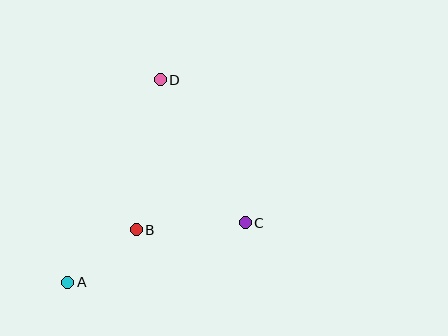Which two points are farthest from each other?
Points A and D are farthest from each other.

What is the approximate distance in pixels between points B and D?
The distance between B and D is approximately 152 pixels.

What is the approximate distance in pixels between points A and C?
The distance between A and C is approximately 187 pixels.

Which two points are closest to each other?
Points A and B are closest to each other.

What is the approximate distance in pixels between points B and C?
The distance between B and C is approximately 109 pixels.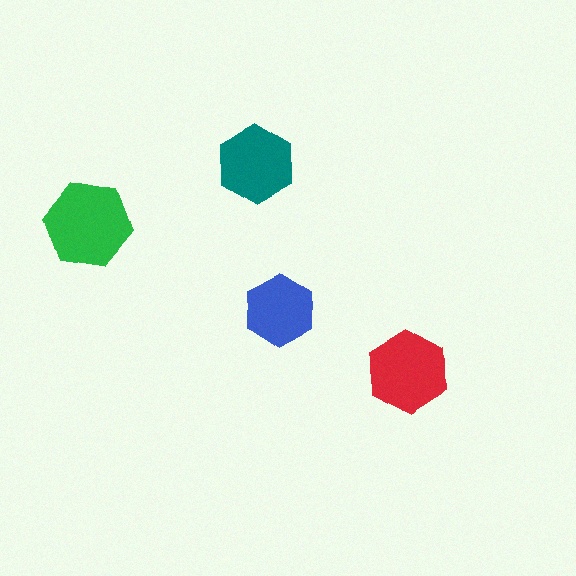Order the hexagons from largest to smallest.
the green one, the red one, the teal one, the blue one.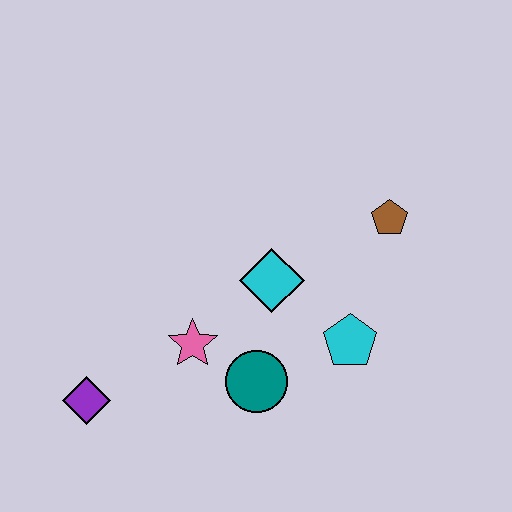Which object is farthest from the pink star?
The brown pentagon is farthest from the pink star.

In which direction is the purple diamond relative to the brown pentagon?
The purple diamond is to the left of the brown pentagon.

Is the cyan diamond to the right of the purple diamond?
Yes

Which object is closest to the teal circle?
The pink star is closest to the teal circle.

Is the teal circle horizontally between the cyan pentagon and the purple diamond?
Yes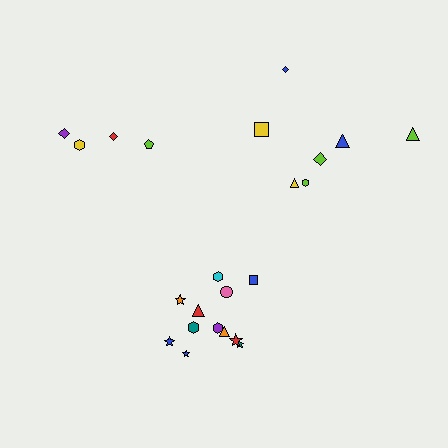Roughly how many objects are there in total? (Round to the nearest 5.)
Roughly 25 objects in total.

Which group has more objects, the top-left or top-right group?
The top-right group.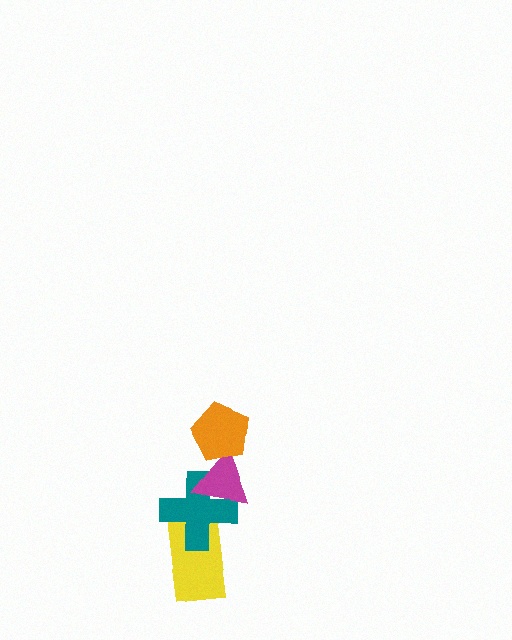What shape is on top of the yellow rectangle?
The teal cross is on top of the yellow rectangle.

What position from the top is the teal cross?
The teal cross is 3rd from the top.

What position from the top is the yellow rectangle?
The yellow rectangle is 4th from the top.